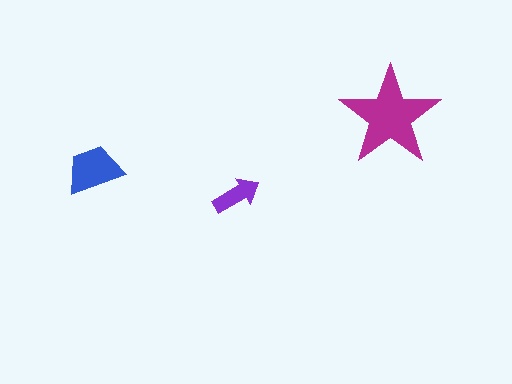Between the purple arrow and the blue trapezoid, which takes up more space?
The blue trapezoid.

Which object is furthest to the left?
The blue trapezoid is leftmost.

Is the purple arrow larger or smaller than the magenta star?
Smaller.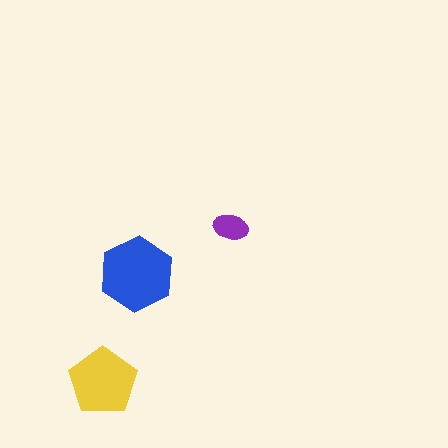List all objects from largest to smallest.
The blue hexagon, the yellow pentagon, the purple ellipse.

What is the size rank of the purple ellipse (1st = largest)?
3rd.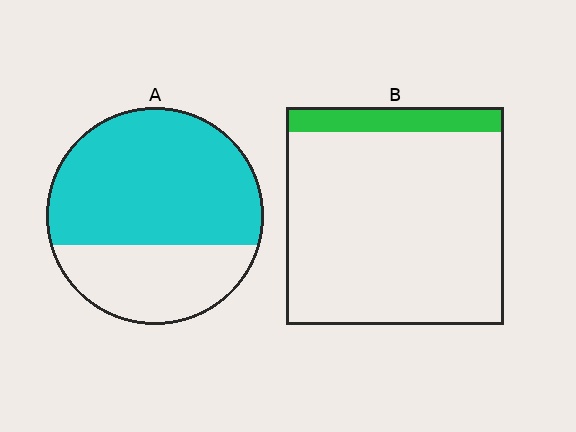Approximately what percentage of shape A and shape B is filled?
A is approximately 65% and B is approximately 10%.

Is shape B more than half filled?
No.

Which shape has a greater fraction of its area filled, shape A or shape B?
Shape A.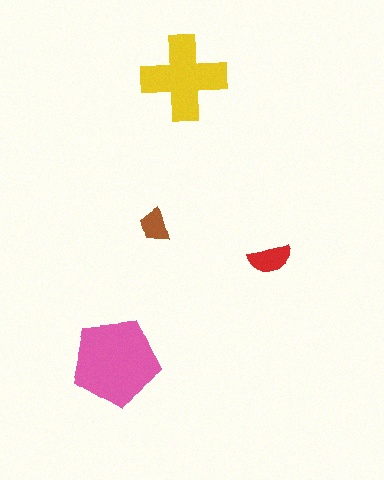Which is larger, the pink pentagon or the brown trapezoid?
The pink pentagon.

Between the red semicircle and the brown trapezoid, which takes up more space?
The red semicircle.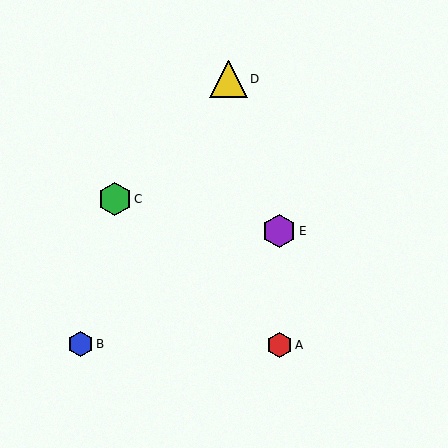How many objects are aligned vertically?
2 objects (A, E) are aligned vertically.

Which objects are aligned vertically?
Objects A, E are aligned vertically.